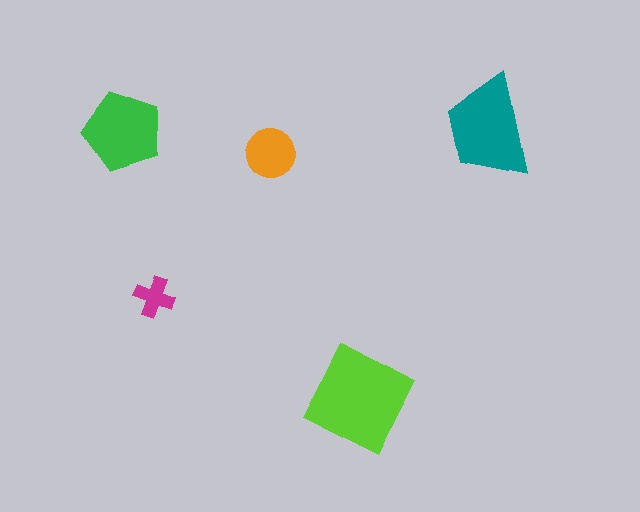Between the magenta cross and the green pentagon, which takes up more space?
The green pentagon.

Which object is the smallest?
The magenta cross.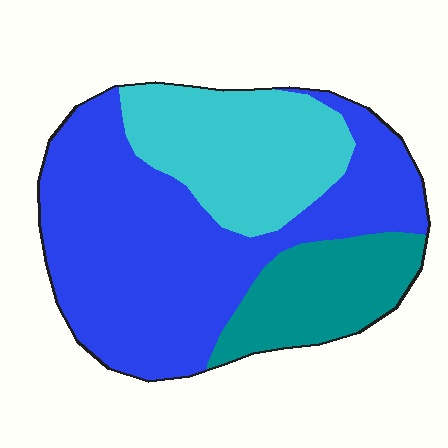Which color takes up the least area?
Teal, at roughly 20%.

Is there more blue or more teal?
Blue.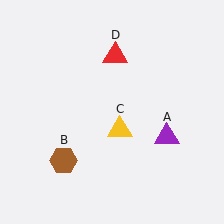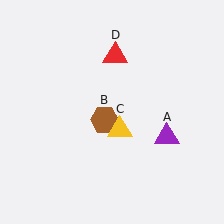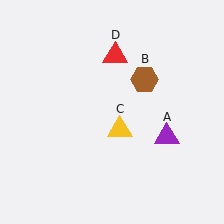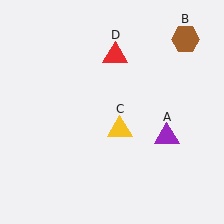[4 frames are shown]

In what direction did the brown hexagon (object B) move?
The brown hexagon (object B) moved up and to the right.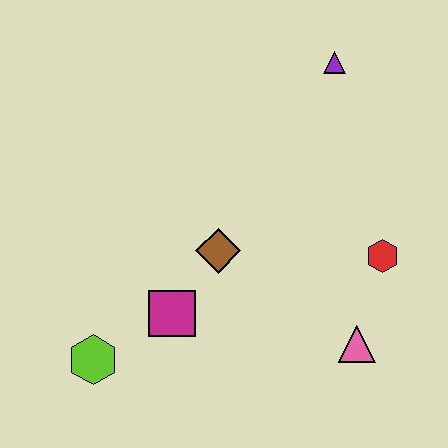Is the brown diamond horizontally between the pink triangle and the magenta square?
Yes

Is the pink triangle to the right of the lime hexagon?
Yes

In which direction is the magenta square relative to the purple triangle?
The magenta square is below the purple triangle.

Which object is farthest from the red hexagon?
The lime hexagon is farthest from the red hexagon.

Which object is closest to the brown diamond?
The magenta square is closest to the brown diamond.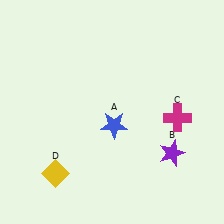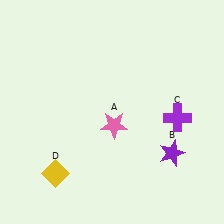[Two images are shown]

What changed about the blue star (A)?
In Image 1, A is blue. In Image 2, it changed to pink.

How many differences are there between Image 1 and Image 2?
There are 2 differences between the two images.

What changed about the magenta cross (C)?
In Image 1, C is magenta. In Image 2, it changed to purple.